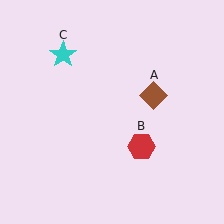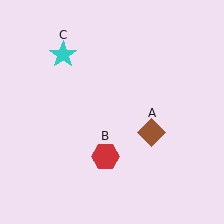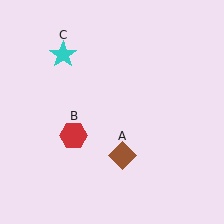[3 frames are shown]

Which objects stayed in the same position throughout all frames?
Cyan star (object C) remained stationary.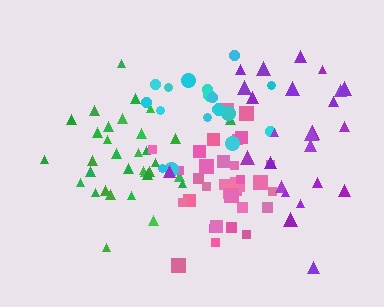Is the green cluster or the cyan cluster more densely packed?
Green.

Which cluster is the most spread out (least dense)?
Purple.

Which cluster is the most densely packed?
Pink.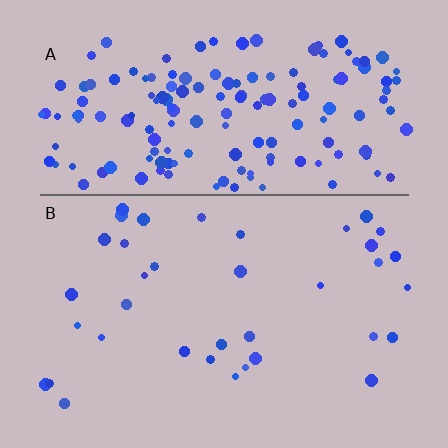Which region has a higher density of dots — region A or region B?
A (the top).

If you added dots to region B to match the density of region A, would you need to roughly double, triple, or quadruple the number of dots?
Approximately quadruple.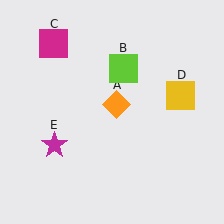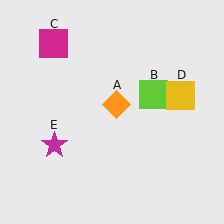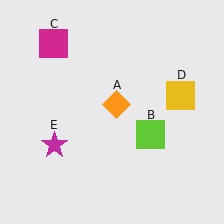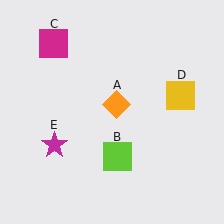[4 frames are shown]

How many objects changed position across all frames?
1 object changed position: lime square (object B).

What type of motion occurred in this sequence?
The lime square (object B) rotated clockwise around the center of the scene.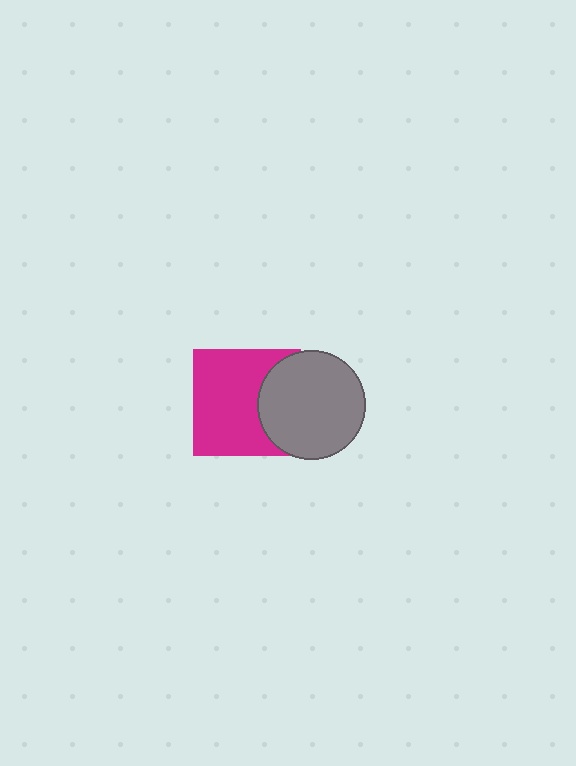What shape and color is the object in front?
The object in front is a gray circle.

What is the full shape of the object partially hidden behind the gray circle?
The partially hidden object is a magenta square.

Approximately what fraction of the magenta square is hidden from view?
Roughly 31% of the magenta square is hidden behind the gray circle.